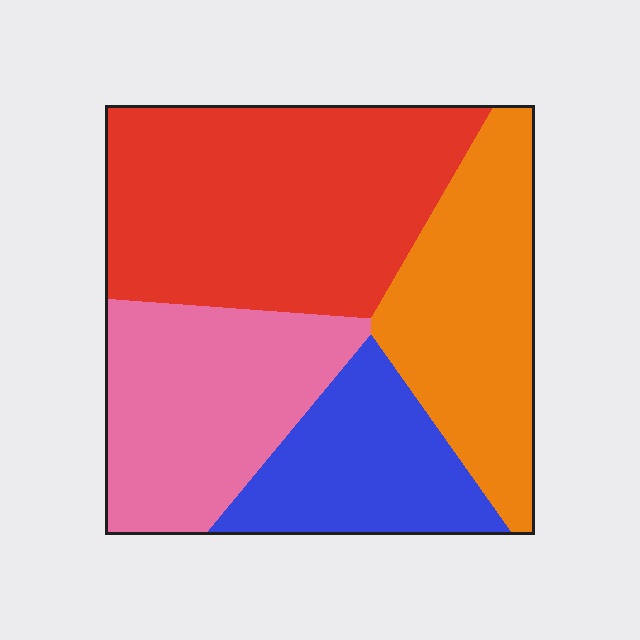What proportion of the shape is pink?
Pink takes up about one quarter (1/4) of the shape.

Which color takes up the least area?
Blue, at roughly 15%.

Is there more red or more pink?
Red.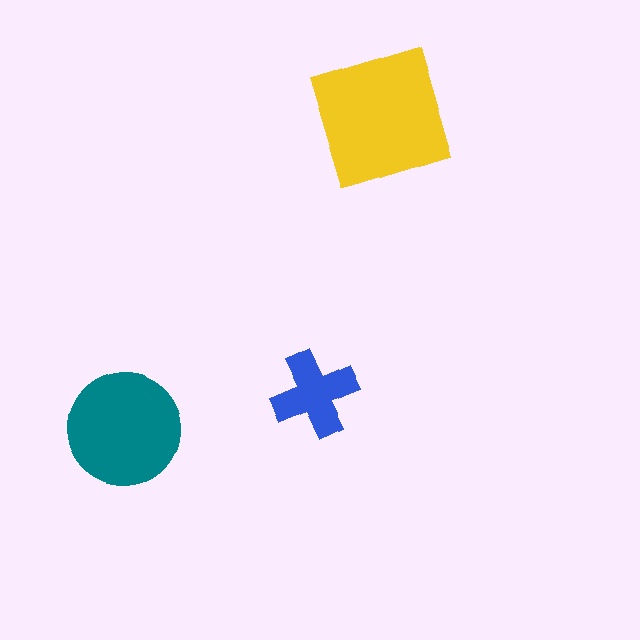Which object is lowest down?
The teal circle is bottommost.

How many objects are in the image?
There are 3 objects in the image.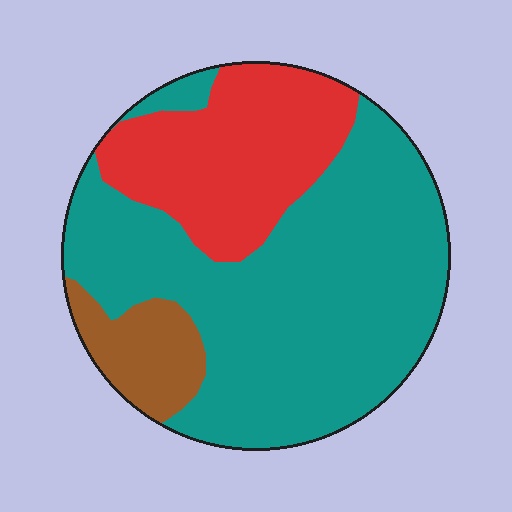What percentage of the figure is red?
Red takes up about one quarter (1/4) of the figure.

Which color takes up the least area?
Brown, at roughly 10%.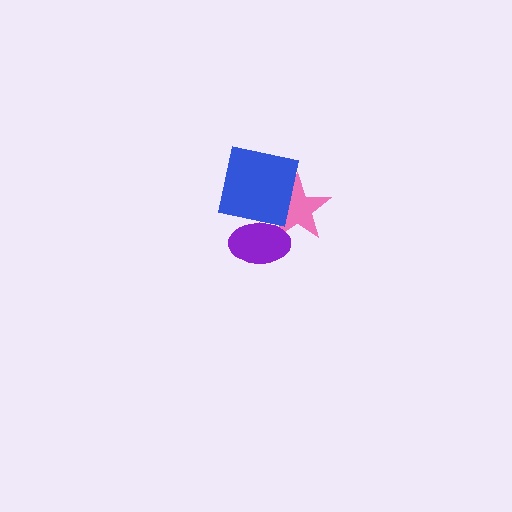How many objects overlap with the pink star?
2 objects overlap with the pink star.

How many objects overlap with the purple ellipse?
2 objects overlap with the purple ellipse.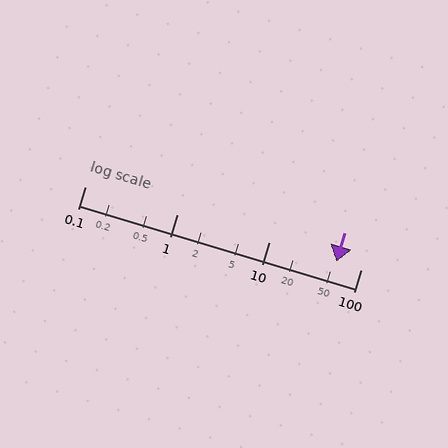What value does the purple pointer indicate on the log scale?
The pointer indicates approximately 54.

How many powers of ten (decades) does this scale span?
The scale spans 3 decades, from 0.1 to 100.